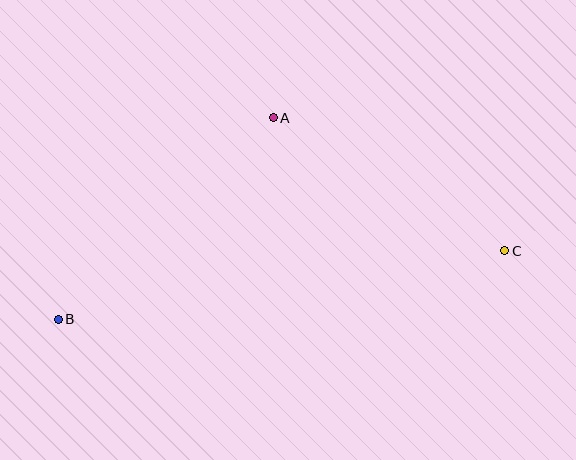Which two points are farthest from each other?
Points B and C are farthest from each other.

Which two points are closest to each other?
Points A and C are closest to each other.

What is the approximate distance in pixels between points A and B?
The distance between A and B is approximately 295 pixels.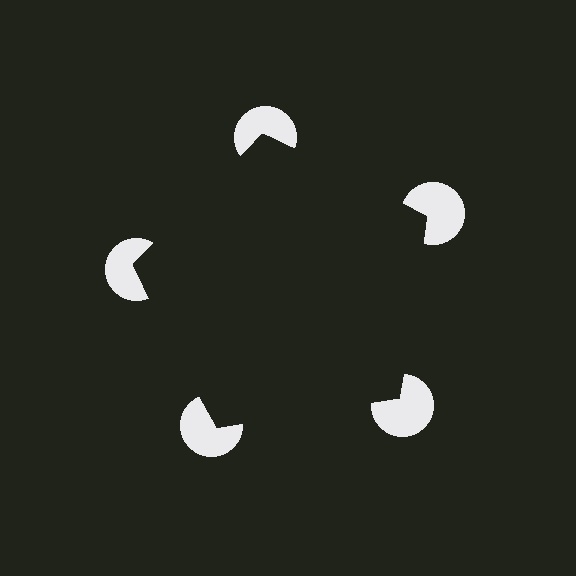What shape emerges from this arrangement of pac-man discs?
An illusory pentagon — its edges are inferred from the aligned wedge cuts in the pac-man discs, not physically drawn.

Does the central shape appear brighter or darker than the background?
It typically appears slightly darker than the background, even though no actual brightness change is drawn.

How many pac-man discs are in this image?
There are 5 — one at each vertex of the illusory pentagon.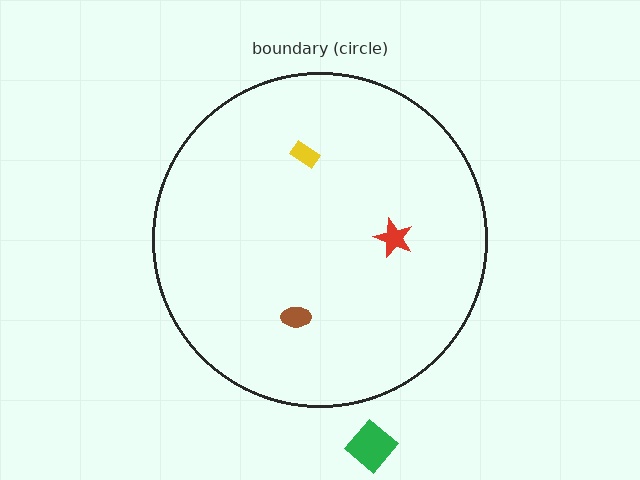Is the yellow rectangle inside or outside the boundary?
Inside.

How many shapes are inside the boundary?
3 inside, 1 outside.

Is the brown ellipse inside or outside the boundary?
Inside.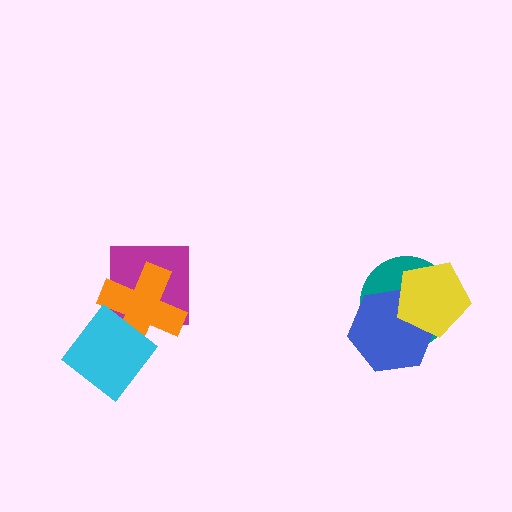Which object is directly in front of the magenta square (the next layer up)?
The orange cross is directly in front of the magenta square.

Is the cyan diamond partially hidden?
No, no other shape covers it.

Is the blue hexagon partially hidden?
Yes, it is partially covered by another shape.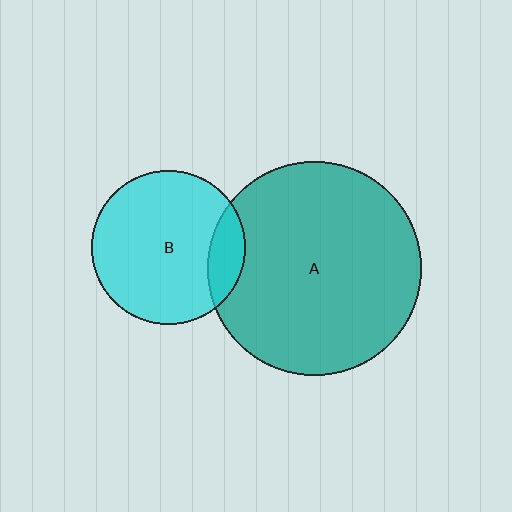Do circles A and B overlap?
Yes.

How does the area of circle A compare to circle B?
Approximately 1.9 times.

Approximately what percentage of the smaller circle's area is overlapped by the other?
Approximately 15%.